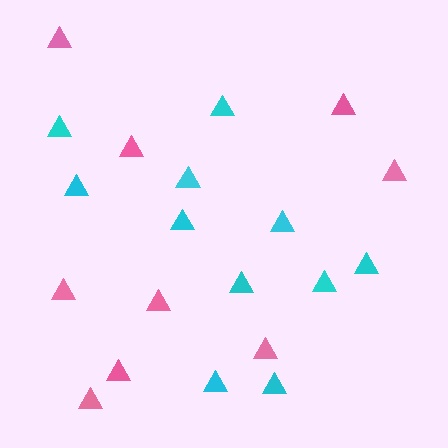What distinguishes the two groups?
There are 2 groups: one group of cyan triangles (11) and one group of pink triangles (9).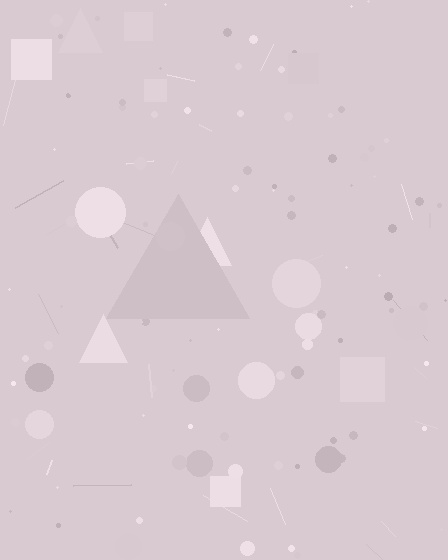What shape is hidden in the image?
A triangle is hidden in the image.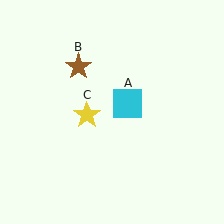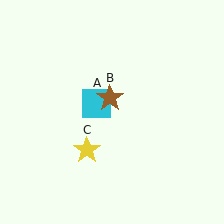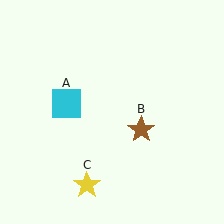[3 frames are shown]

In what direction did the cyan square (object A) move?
The cyan square (object A) moved left.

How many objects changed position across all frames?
3 objects changed position: cyan square (object A), brown star (object B), yellow star (object C).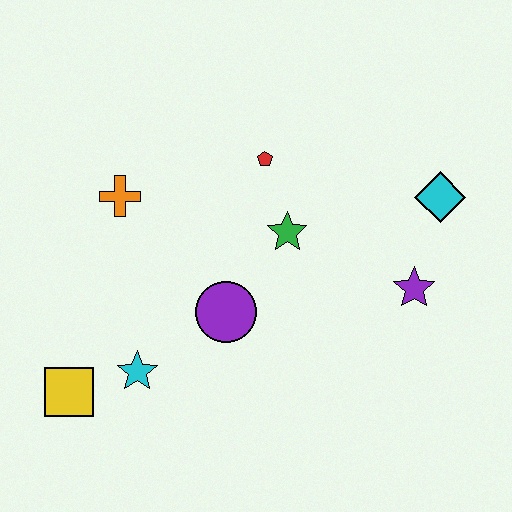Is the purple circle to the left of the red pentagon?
Yes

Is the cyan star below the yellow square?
No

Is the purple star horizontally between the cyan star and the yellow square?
No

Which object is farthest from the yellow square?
The cyan diamond is farthest from the yellow square.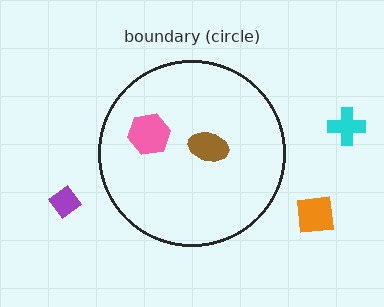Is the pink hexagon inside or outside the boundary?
Inside.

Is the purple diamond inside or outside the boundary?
Outside.